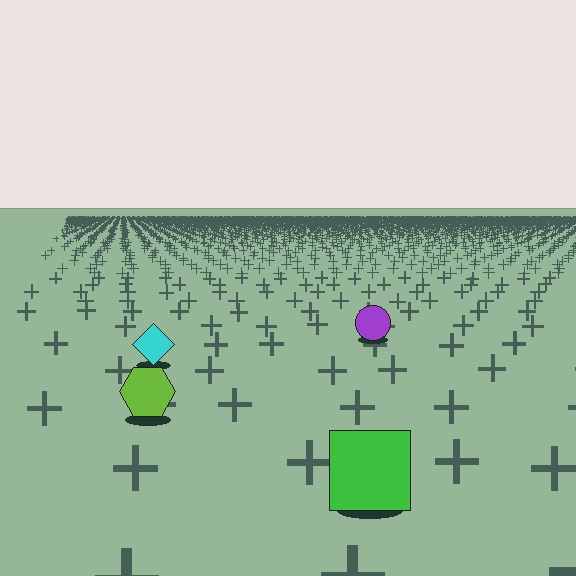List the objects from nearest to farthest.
From nearest to farthest: the green square, the lime hexagon, the cyan diamond, the purple circle.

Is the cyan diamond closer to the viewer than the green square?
No. The green square is closer — you can tell from the texture gradient: the ground texture is coarser near it.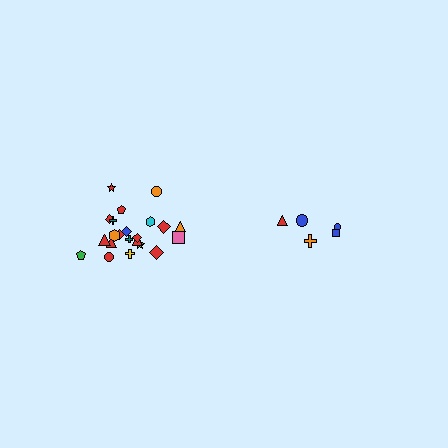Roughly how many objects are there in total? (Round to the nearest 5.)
Roughly 25 objects in total.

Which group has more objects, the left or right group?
The left group.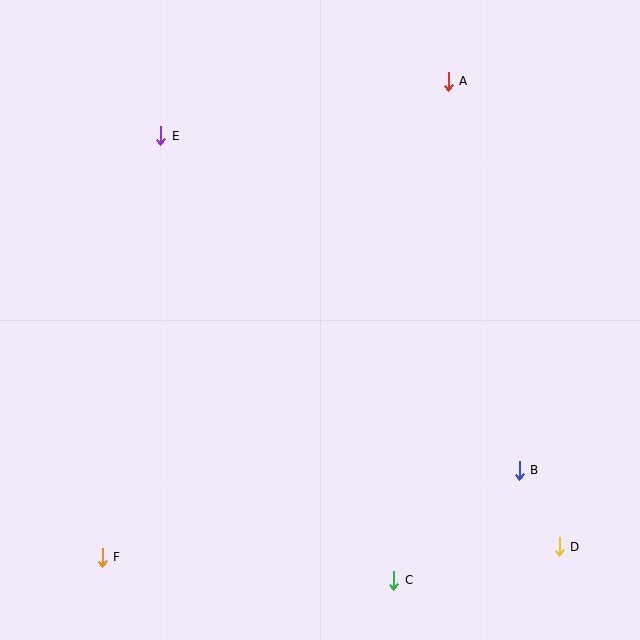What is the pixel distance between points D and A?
The distance between D and A is 479 pixels.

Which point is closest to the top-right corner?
Point A is closest to the top-right corner.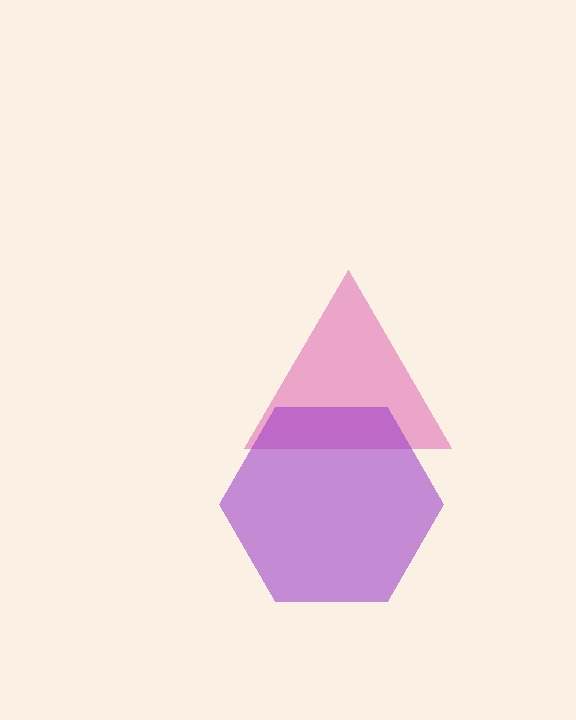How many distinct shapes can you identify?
There are 2 distinct shapes: a pink triangle, a purple hexagon.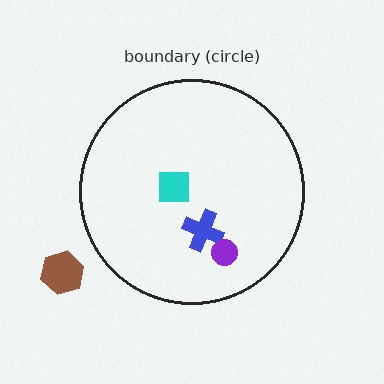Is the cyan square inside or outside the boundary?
Inside.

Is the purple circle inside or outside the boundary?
Inside.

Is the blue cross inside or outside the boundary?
Inside.